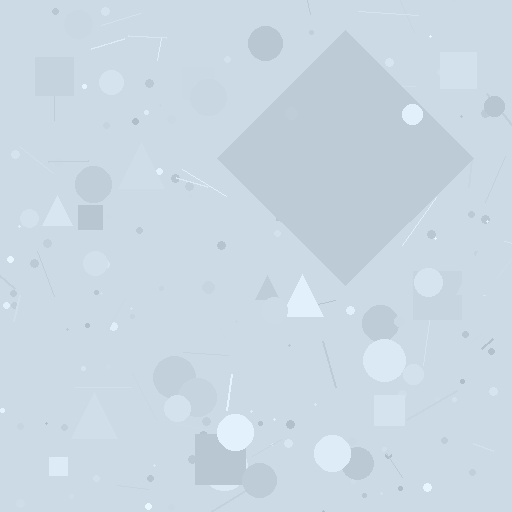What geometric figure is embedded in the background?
A diamond is embedded in the background.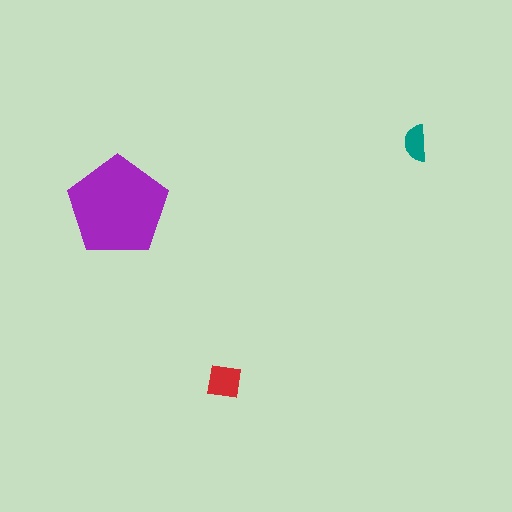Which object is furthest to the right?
The teal semicircle is rightmost.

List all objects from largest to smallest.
The purple pentagon, the red square, the teal semicircle.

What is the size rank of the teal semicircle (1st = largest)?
3rd.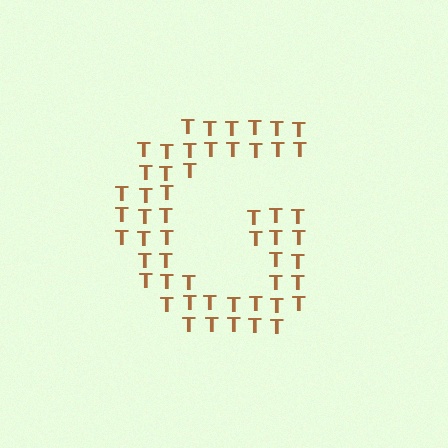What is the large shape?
The large shape is the letter G.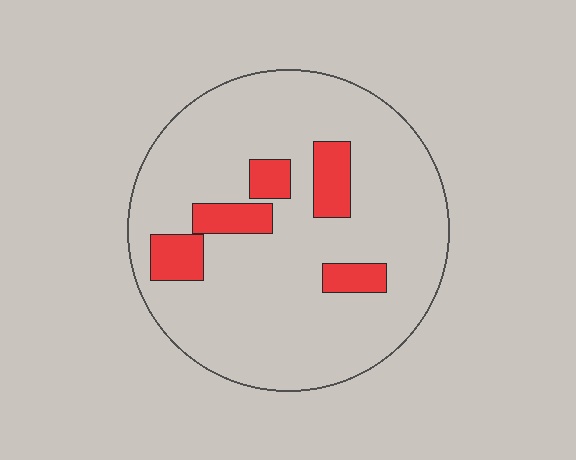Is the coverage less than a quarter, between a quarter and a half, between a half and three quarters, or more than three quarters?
Less than a quarter.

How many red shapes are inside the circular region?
5.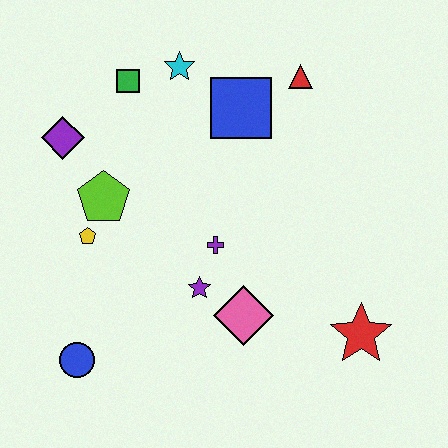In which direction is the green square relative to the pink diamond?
The green square is above the pink diamond.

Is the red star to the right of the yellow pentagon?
Yes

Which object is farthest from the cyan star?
The red star is farthest from the cyan star.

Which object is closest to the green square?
The cyan star is closest to the green square.